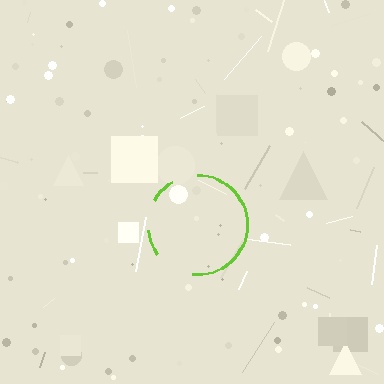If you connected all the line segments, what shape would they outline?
They would outline a circle.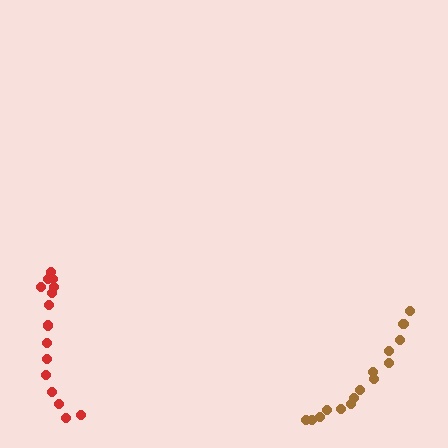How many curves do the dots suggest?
There are 2 distinct paths.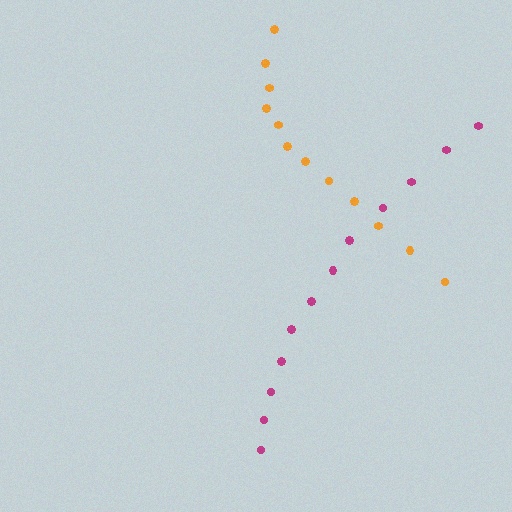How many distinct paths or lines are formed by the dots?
There are 2 distinct paths.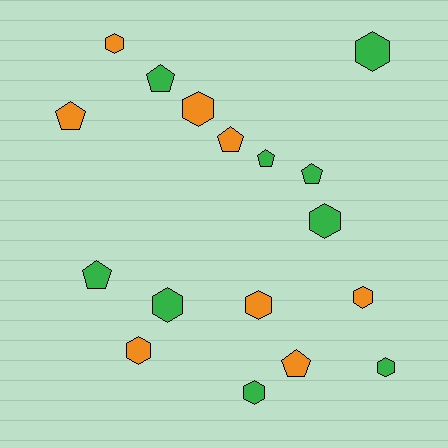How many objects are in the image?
There are 17 objects.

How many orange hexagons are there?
There are 5 orange hexagons.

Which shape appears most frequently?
Hexagon, with 10 objects.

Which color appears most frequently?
Green, with 9 objects.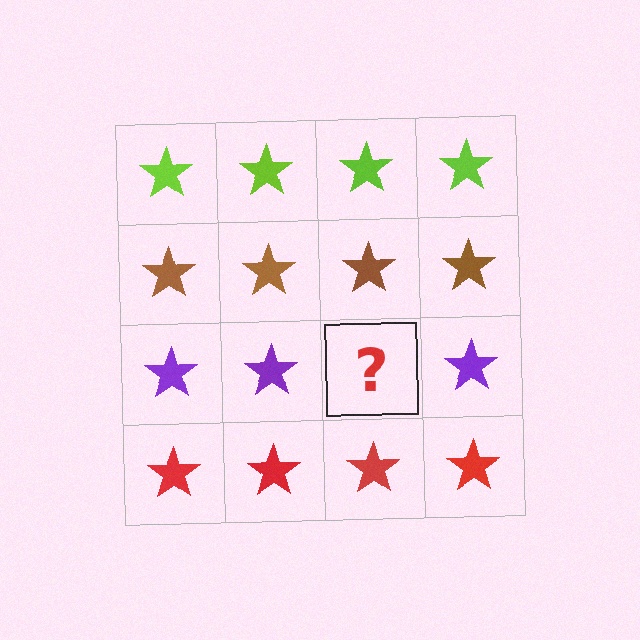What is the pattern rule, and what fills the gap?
The rule is that each row has a consistent color. The gap should be filled with a purple star.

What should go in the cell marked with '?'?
The missing cell should contain a purple star.